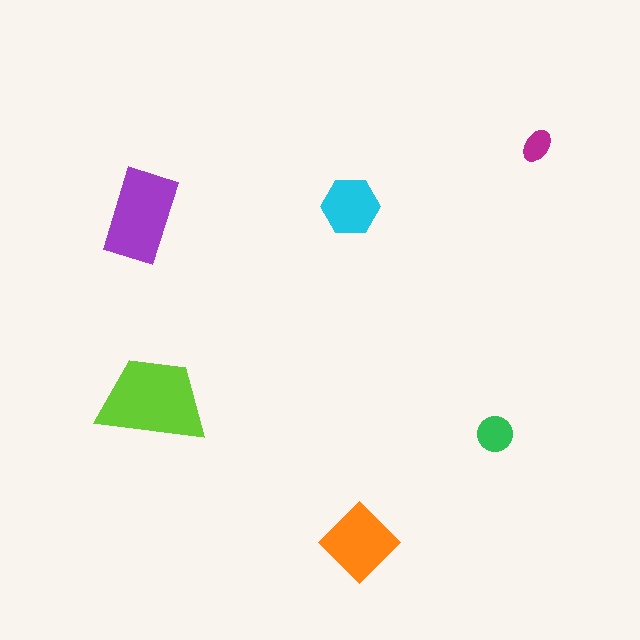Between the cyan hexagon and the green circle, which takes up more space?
The cyan hexagon.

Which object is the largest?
The lime trapezoid.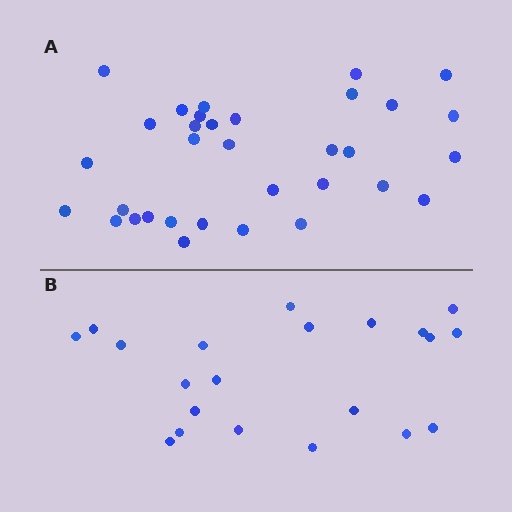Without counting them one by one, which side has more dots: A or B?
Region A (the top region) has more dots.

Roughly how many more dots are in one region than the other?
Region A has roughly 12 or so more dots than region B.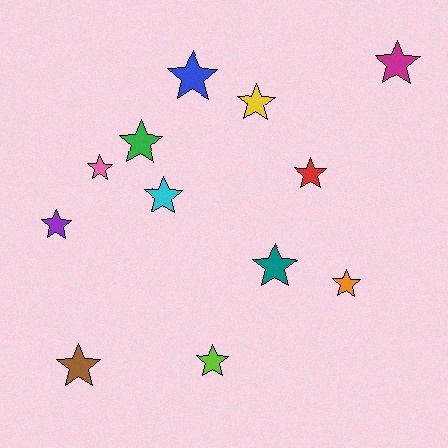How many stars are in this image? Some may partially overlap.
There are 12 stars.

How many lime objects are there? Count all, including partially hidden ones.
There is 1 lime object.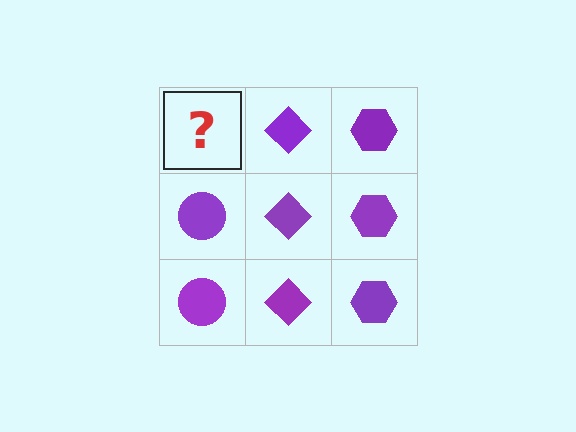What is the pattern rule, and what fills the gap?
The rule is that each column has a consistent shape. The gap should be filled with a purple circle.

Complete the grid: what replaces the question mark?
The question mark should be replaced with a purple circle.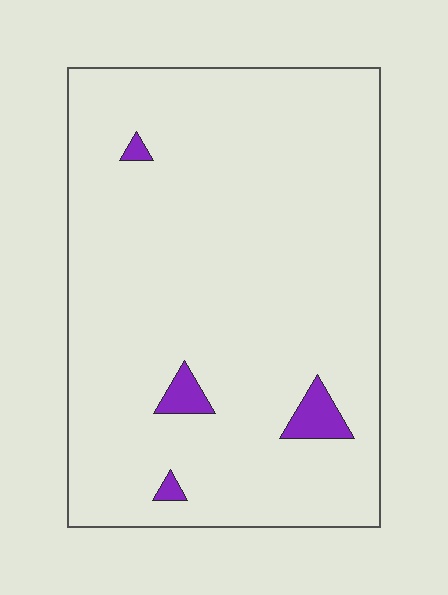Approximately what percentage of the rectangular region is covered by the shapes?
Approximately 5%.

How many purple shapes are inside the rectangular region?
4.